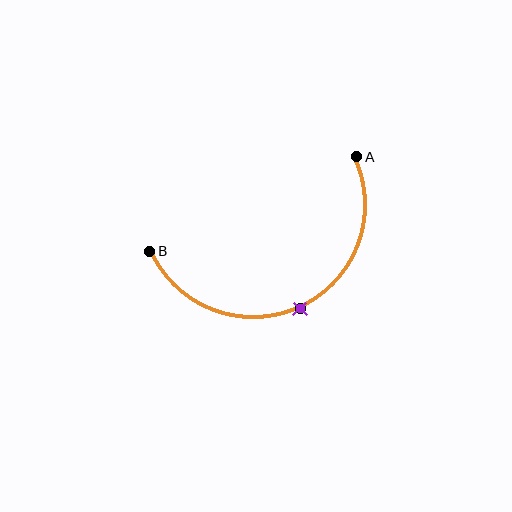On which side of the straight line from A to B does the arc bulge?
The arc bulges below the straight line connecting A and B.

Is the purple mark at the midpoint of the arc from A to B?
Yes. The purple mark lies on the arc at equal arc-length from both A and B — it is the arc midpoint.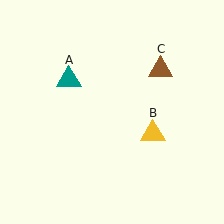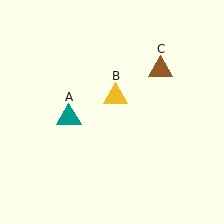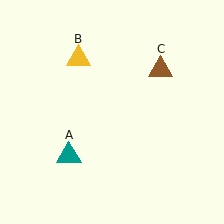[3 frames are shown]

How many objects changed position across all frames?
2 objects changed position: teal triangle (object A), yellow triangle (object B).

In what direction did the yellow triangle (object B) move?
The yellow triangle (object B) moved up and to the left.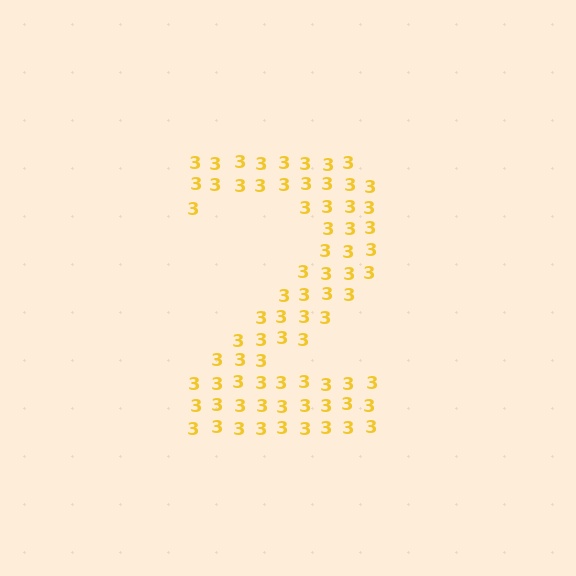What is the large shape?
The large shape is the digit 2.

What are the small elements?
The small elements are digit 3's.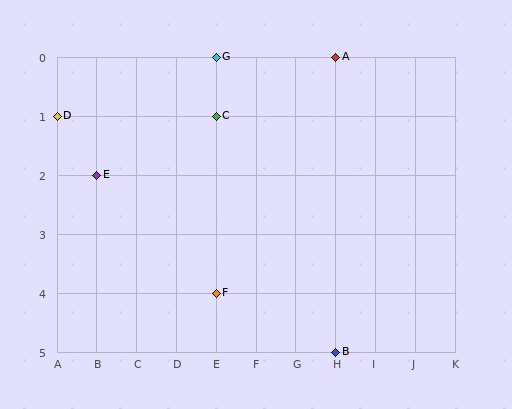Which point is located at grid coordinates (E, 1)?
Point C is at (E, 1).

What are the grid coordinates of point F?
Point F is at grid coordinates (E, 4).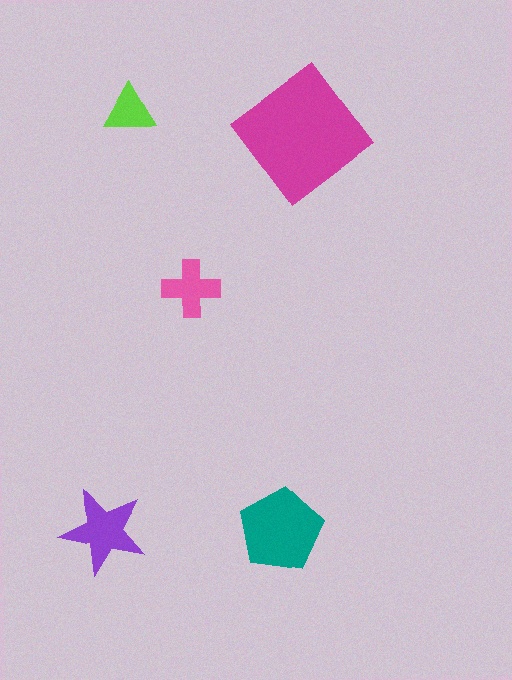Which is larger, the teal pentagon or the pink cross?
The teal pentagon.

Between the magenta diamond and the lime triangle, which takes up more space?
The magenta diamond.